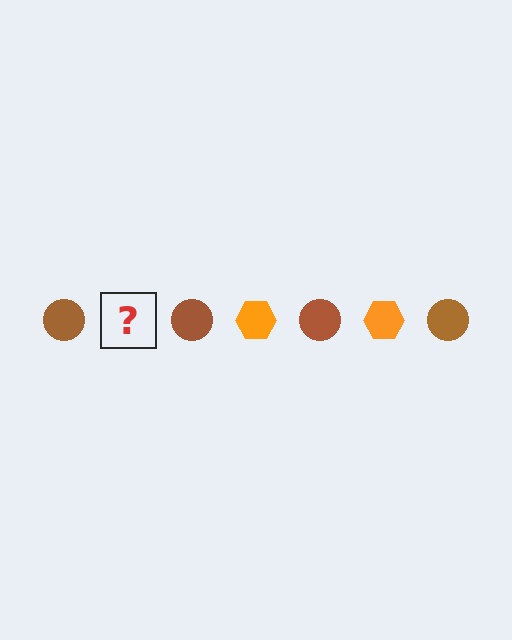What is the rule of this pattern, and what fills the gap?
The rule is that the pattern alternates between brown circle and orange hexagon. The gap should be filled with an orange hexagon.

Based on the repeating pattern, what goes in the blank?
The blank should be an orange hexagon.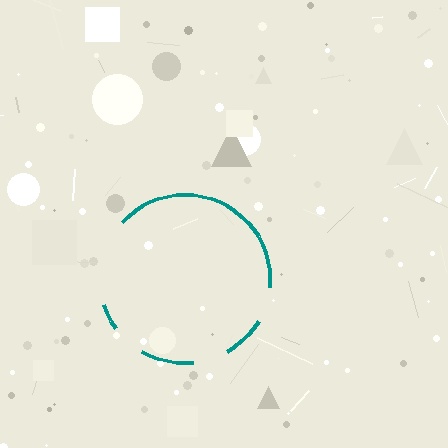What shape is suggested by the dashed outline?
The dashed outline suggests a circle.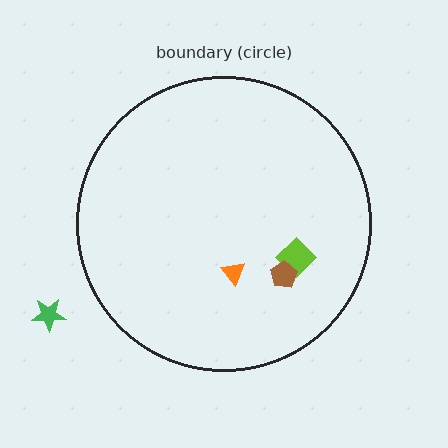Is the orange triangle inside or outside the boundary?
Inside.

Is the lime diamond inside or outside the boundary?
Inside.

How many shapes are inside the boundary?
3 inside, 1 outside.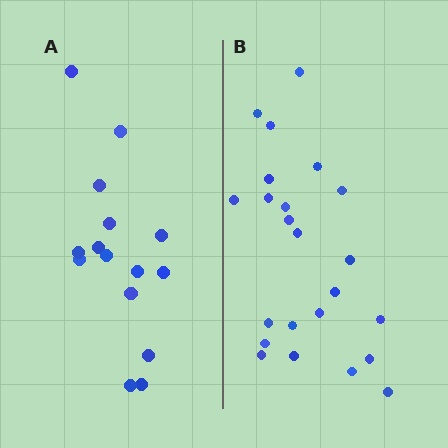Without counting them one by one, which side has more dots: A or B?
Region B (the right region) has more dots.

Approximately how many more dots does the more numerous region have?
Region B has roughly 8 or so more dots than region A.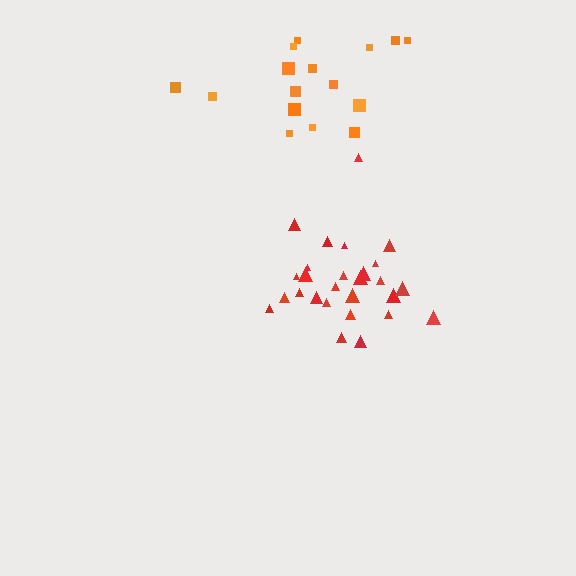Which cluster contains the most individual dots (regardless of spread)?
Red (27).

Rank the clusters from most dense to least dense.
red, orange.